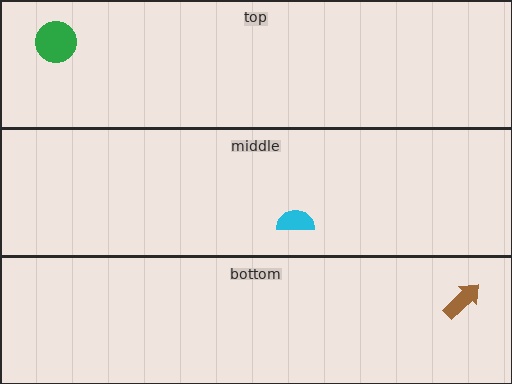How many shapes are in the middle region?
1.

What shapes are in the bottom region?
The brown arrow.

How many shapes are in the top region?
1.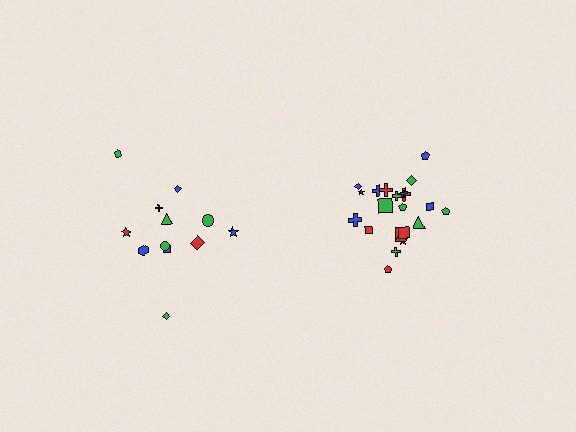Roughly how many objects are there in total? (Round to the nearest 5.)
Roughly 35 objects in total.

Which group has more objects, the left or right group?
The right group.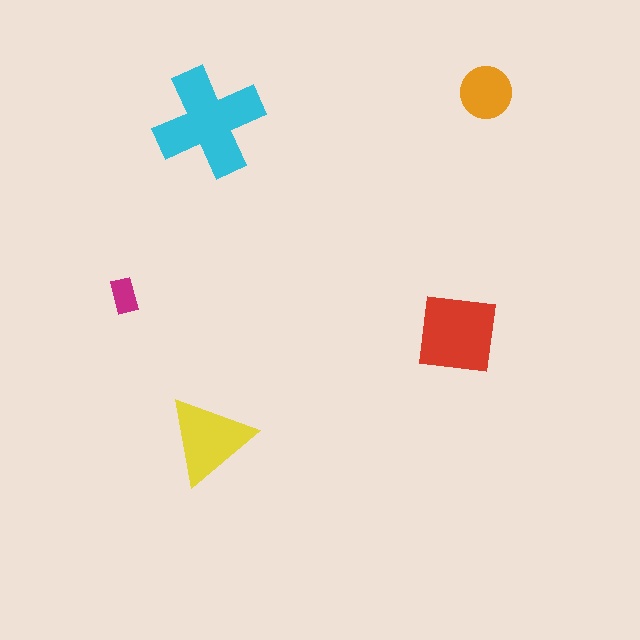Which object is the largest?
The cyan cross.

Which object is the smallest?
The magenta rectangle.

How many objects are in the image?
There are 5 objects in the image.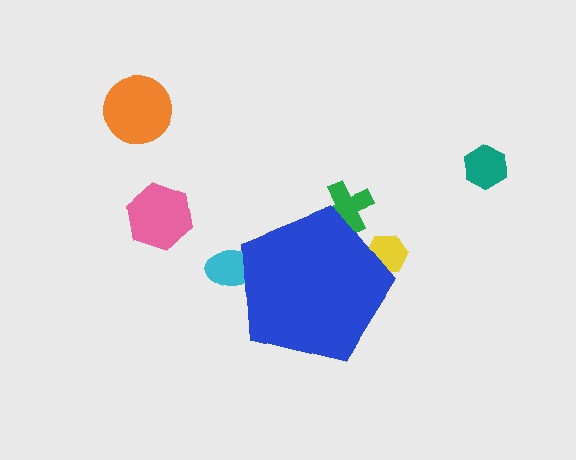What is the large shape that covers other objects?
A blue pentagon.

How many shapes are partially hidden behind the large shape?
3 shapes are partially hidden.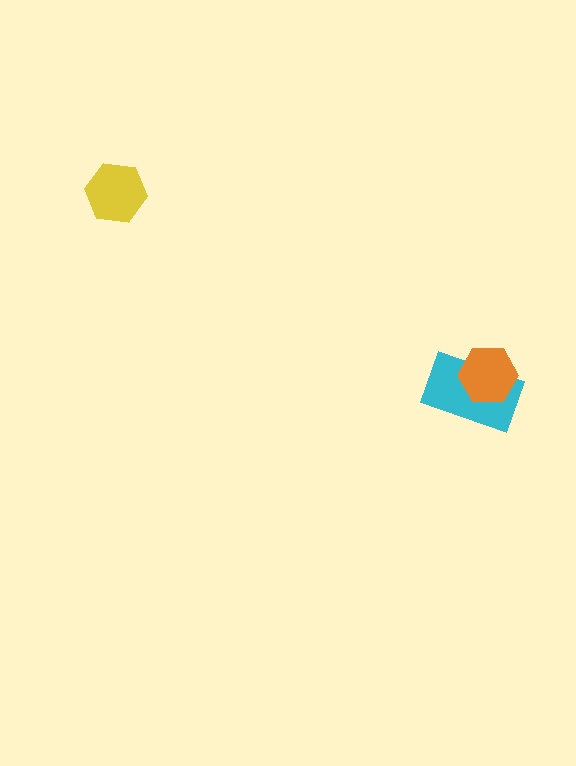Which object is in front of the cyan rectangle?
The orange hexagon is in front of the cyan rectangle.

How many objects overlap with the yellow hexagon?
0 objects overlap with the yellow hexagon.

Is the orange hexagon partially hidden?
No, no other shape covers it.